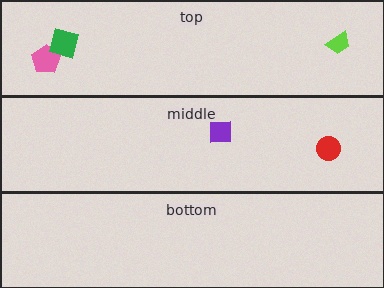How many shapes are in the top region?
3.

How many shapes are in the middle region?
2.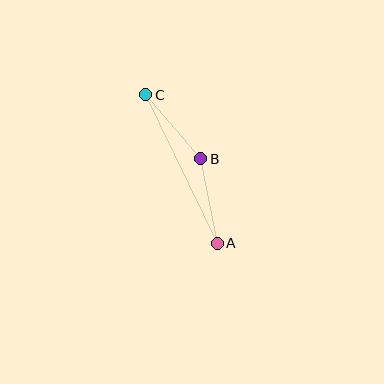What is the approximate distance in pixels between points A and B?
The distance between A and B is approximately 86 pixels.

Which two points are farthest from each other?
Points A and C are farthest from each other.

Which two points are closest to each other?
Points B and C are closest to each other.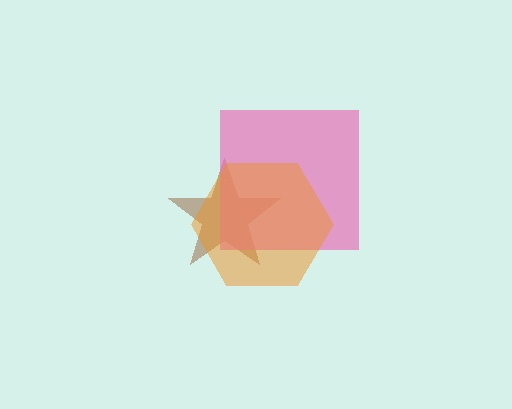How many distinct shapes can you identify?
There are 3 distinct shapes: a brown star, a pink square, an orange hexagon.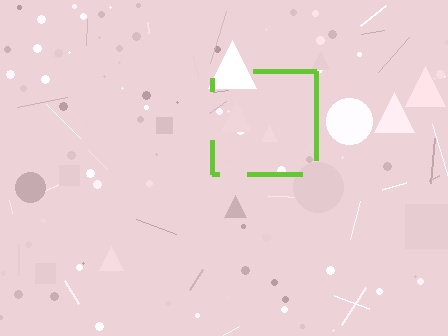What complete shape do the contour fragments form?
The contour fragments form a square.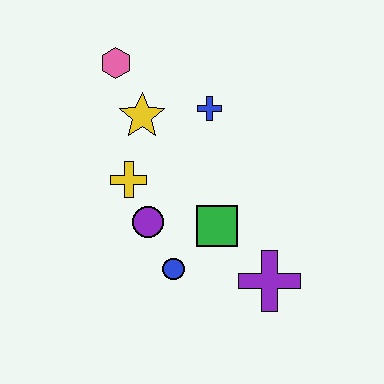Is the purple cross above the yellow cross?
No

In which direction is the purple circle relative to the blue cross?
The purple circle is below the blue cross.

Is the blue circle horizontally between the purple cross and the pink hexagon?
Yes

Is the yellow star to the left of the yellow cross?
No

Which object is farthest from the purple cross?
The pink hexagon is farthest from the purple cross.